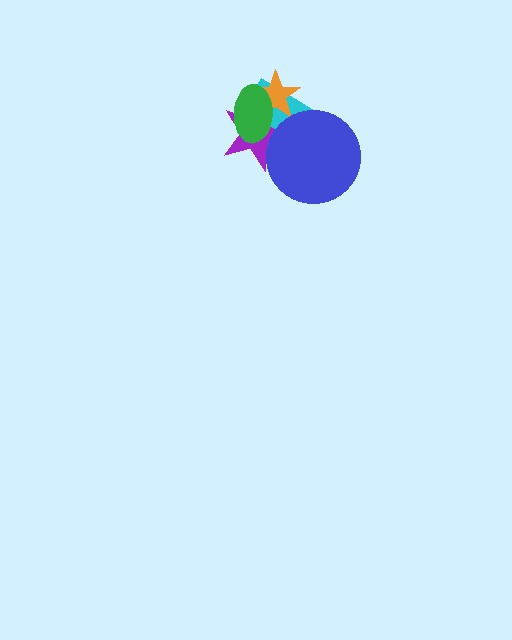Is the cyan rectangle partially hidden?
Yes, it is partially covered by another shape.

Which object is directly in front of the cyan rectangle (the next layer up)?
The orange star is directly in front of the cyan rectangle.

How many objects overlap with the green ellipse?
3 objects overlap with the green ellipse.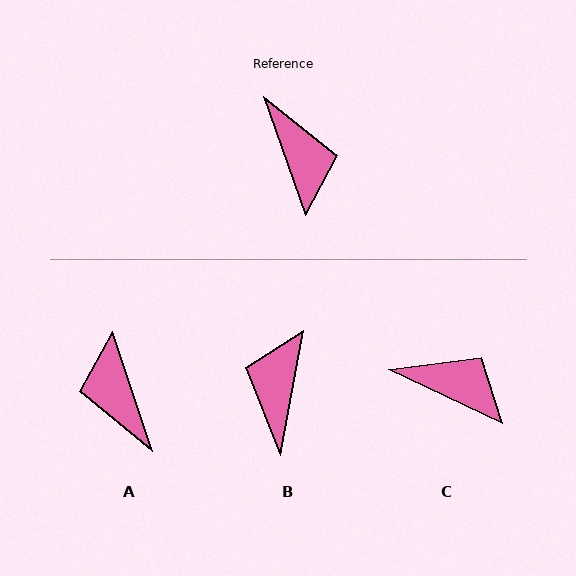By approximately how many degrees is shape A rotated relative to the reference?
Approximately 179 degrees counter-clockwise.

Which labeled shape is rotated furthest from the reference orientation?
A, about 179 degrees away.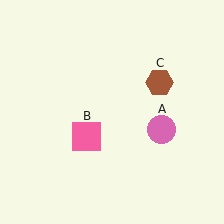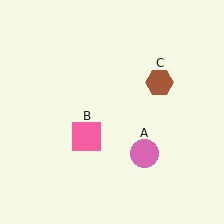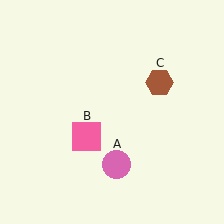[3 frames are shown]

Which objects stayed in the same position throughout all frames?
Pink square (object B) and brown hexagon (object C) remained stationary.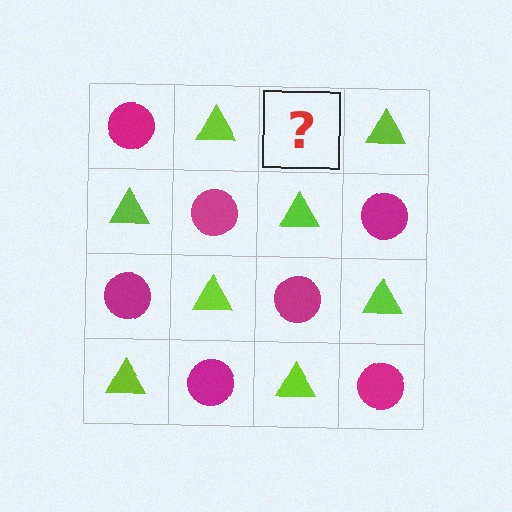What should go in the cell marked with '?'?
The missing cell should contain a magenta circle.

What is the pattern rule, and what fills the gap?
The rule is that it alternates magenta circle and lime triangle in a checkerboard pattern. The gap should be filled with a magenta circle.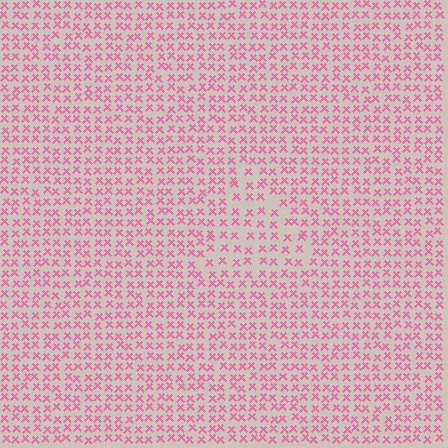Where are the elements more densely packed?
The elements are more densely packed outside the triangle boundary.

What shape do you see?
I see a triangle.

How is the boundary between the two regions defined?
The boundary is defined by a change in element density (approximately 1.5x ratio). All elements are the same color, size, and shape.